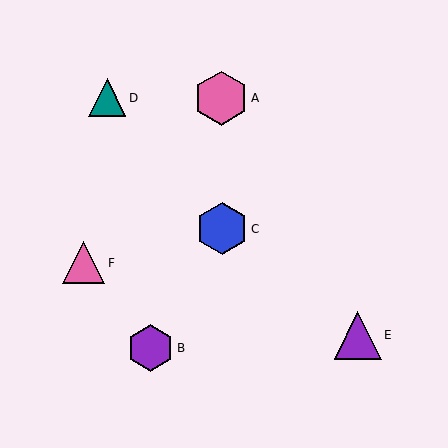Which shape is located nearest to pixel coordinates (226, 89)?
The pink hexagon (labeled A) at (221, 98) is nearest to that location.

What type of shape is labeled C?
Shape C is a blue hexagon.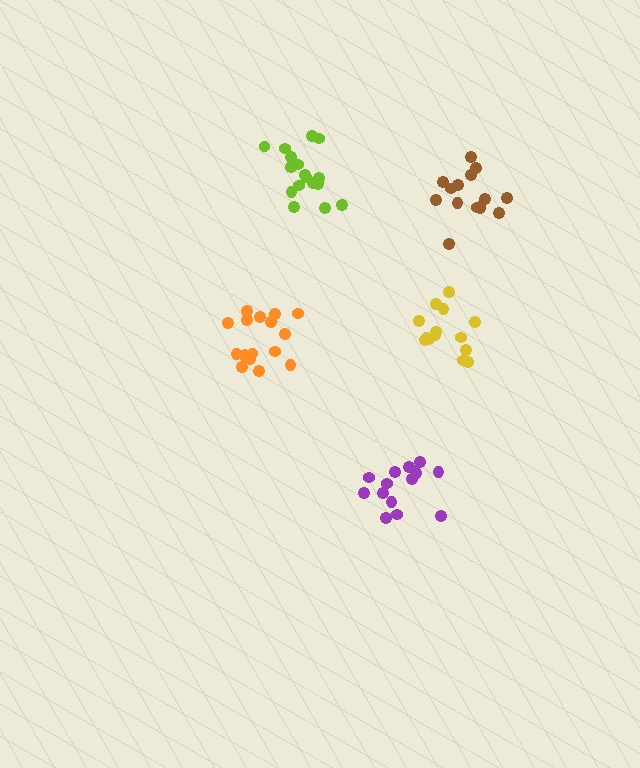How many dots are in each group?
Group 1: 15 dots, Group 2: 17 dots, Group 3: 14 dots, Group 4: 15 dots, Group 5: 17 dots (78 total).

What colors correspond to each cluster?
The clusters are colored: purple, orange, yellow, brown, lime.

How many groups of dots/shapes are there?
There are 5 groups.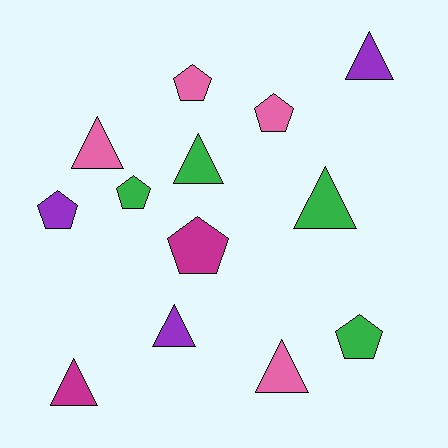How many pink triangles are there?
There are 2 pink triangles.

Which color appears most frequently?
Green, with 4 objects.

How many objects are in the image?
There are 13 objects.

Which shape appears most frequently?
Triangle, with 7 objects.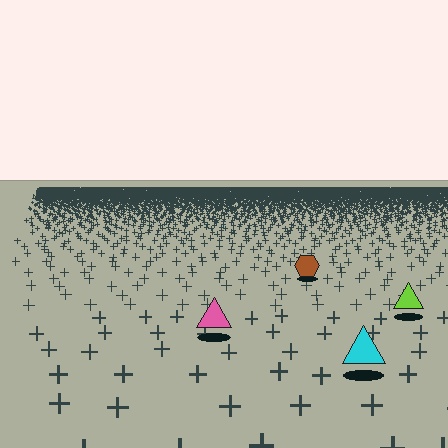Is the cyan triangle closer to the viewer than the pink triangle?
Yes. The cyan triangle is closer — you can tell from the texture gradient: the ground texture is coarser near it.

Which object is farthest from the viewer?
The brown hexagon is farthest from the viewer. It appears smaller and the ground texture around it is denser.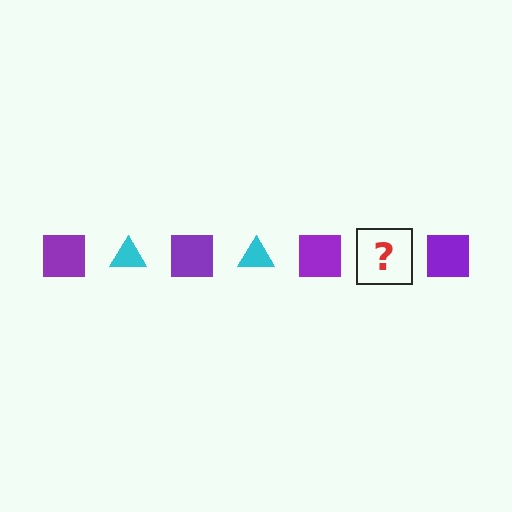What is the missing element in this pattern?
The missing element is a cyan triangle.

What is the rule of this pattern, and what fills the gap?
The rule is that the pattern alternates between purple square and cyan triangle. The gap should be filled with a cyan triangle.